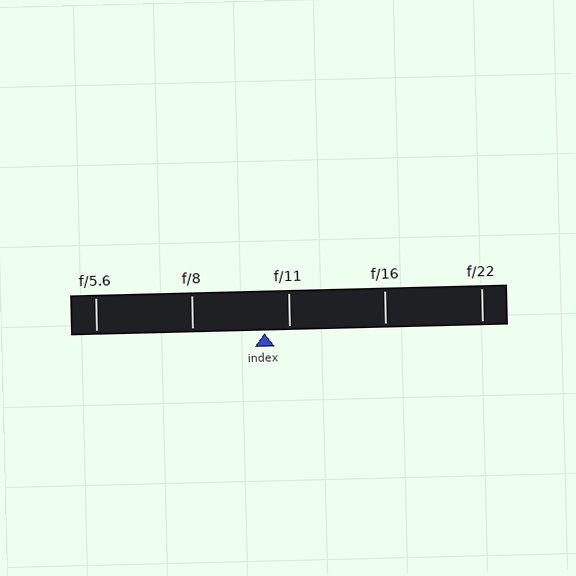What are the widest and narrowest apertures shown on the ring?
The widest aperture shown is f/5.6 and the narrowest is f/22.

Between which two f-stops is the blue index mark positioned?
The index mark is between f/8 and f/11.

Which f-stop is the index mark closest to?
The index mark is closest to f/11.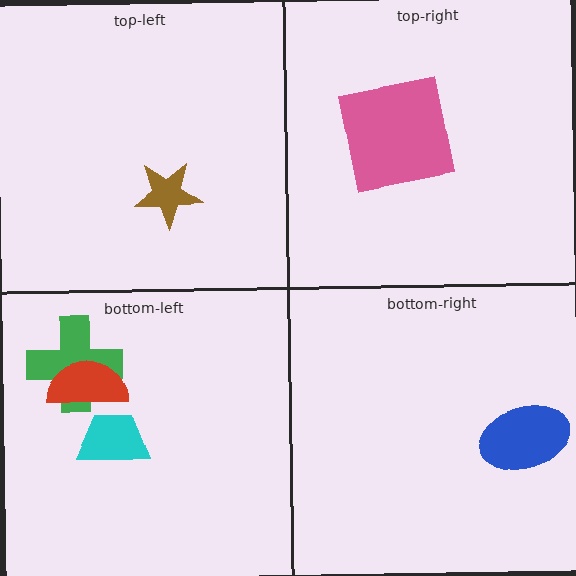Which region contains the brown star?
The top-left region.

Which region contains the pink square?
The top-right region.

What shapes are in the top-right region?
The pink square.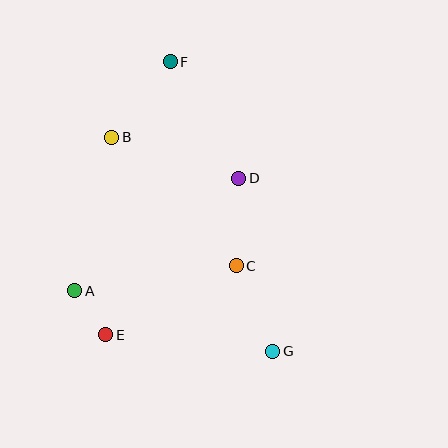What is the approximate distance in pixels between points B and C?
The distance between B and C is approximately 179 pixels.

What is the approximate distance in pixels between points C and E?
The distance between C and E is approximately 148 pixels.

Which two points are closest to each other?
Points A and E are closest to each other.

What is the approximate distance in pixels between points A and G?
The distance between A and G is approximately 207 pixels.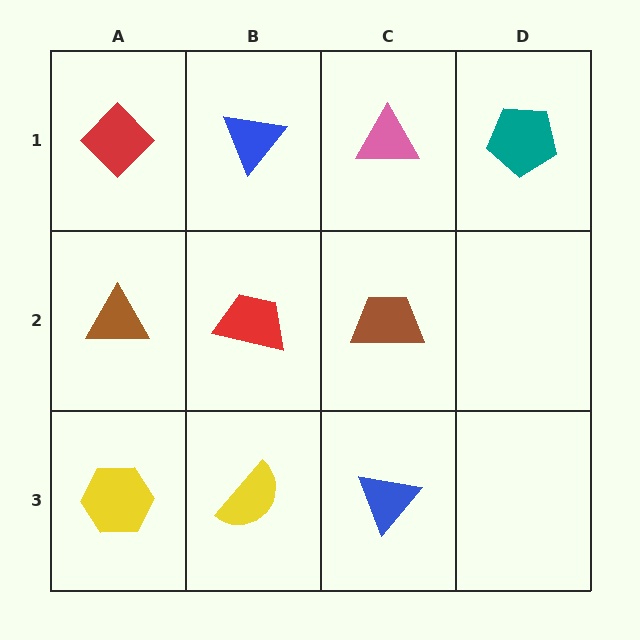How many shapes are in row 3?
3 shapes.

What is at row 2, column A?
A brown triangle.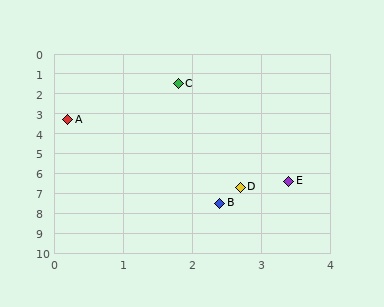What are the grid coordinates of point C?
Point C is at approximately (1.8, 1.5).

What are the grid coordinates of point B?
Point B is at approximately (2.4, 7.5).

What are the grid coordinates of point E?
Point E is at approximately (3.4, 6.4).